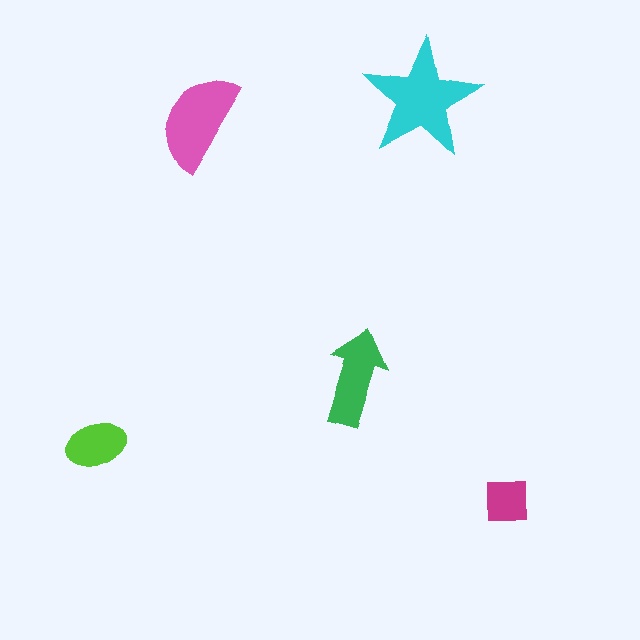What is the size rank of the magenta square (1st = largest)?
5th.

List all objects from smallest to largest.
The magenta square, the lime ellipse, the green arrow, the pink semicircle, the cyan star.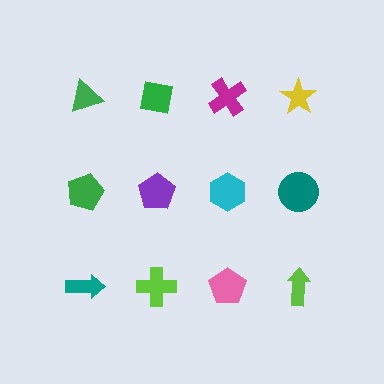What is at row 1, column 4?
A yellow star.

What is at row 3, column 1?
A teal arrow.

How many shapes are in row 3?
4 shapes.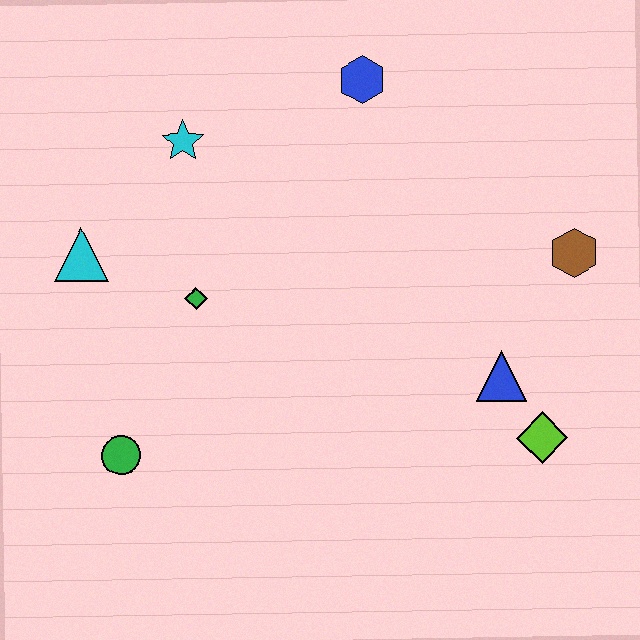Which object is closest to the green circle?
The green diamond is closest to the green circle.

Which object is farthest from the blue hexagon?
The green circle is farthest from the blue hexagon.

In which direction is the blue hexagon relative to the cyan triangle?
The blue hexagon is to the right of the cyan triangle.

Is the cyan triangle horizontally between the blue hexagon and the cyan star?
No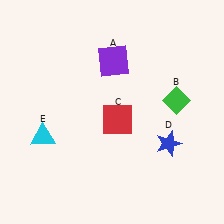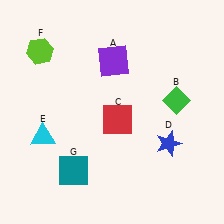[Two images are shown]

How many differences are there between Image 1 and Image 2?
There are 2 differences between the two images.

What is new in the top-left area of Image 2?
A lime hexagon (F) was added in the top-left area of Image 2.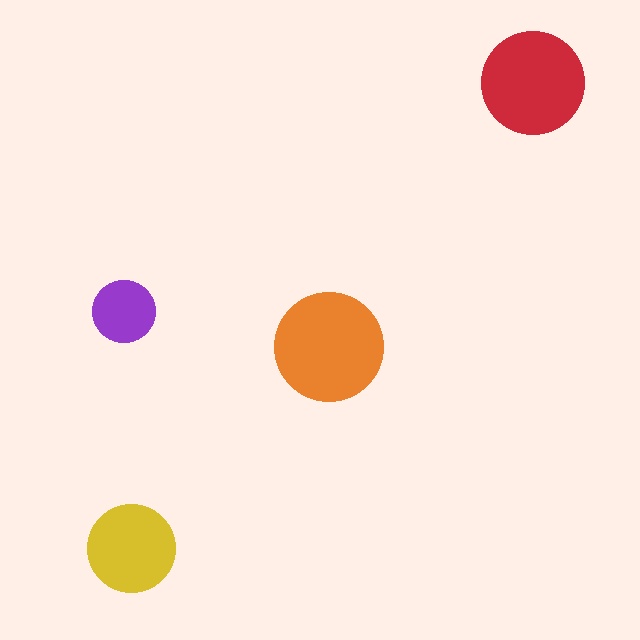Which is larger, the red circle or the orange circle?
The orange one.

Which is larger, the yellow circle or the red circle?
The red one.